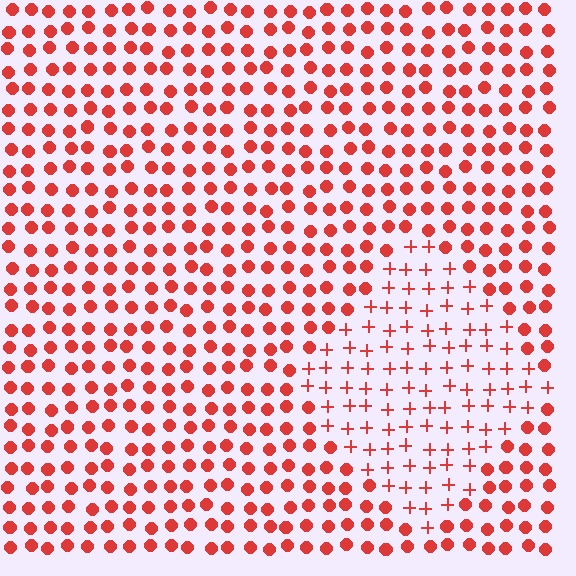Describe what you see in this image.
The image is filled with small red elements arranged in a uniform grid. A diamond-shaped region contains plus signs, while the surrounding area contains circles. The boundary is defined purely by the change in element shape.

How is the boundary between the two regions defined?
The boundary is defined by a change in element shape: plus signs inside vs. circles outside. All elements share the same color and spacing.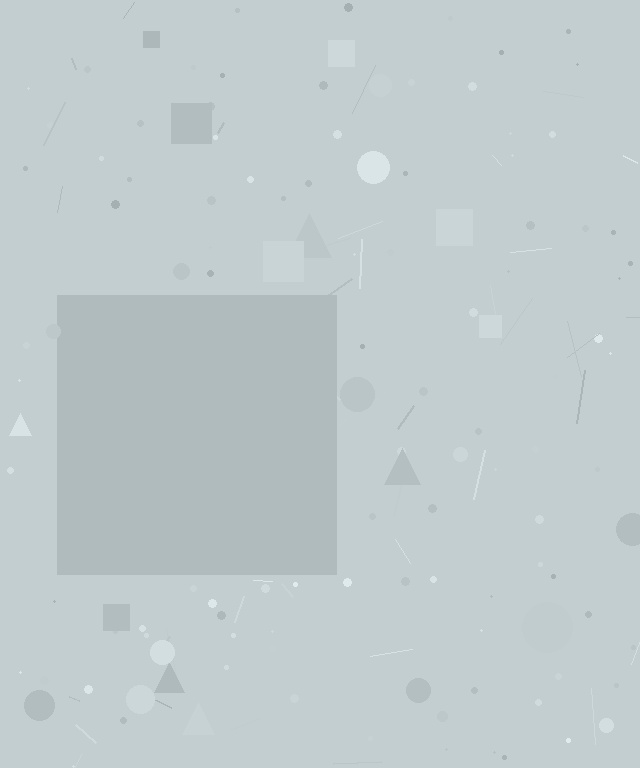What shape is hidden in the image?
A square is hidden in the image.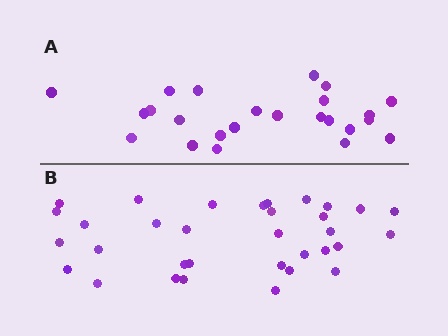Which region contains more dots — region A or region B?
Region B (the bottom region) has more dots.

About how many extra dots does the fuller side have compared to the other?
Region B has roughly 8 or so more dots than region A.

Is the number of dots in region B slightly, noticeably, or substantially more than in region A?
Region B has noticeably more, but not dramatically so. The ratio is roughly 1.4 to 1.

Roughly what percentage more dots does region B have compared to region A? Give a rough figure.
About 40% more.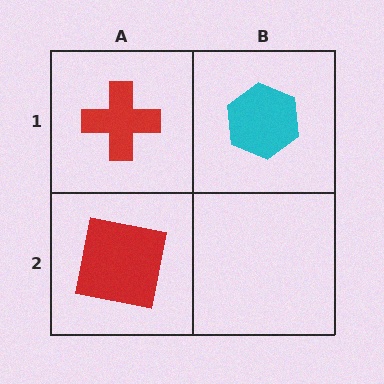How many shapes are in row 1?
2 shapes.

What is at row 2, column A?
A red square.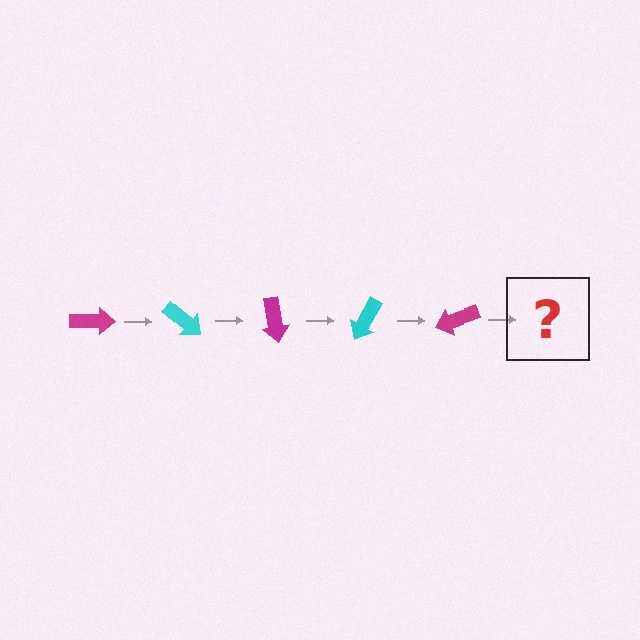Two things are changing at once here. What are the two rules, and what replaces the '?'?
The two rules are that it rotates 40 degrees each step and the color cycles through magenta and cyan. The '?' should be a cyan arrow, rotated 200 degrees from the start.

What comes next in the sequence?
The next element should be a cyan arrow, rotated 200 degrees from the start.